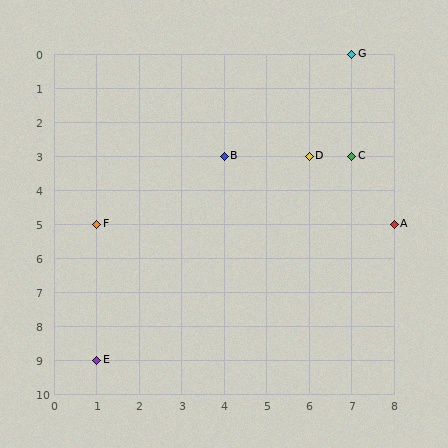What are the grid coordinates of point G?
Point G is at grid coordinates (7, 0).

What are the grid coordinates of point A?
Point A is at grid coordinates (8, 5).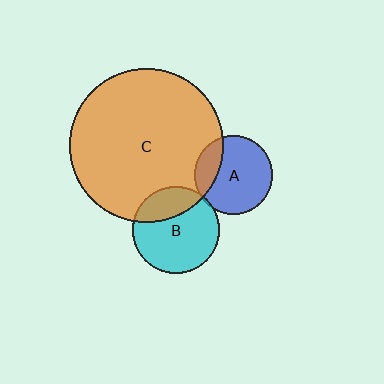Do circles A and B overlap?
Yes.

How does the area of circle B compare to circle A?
Approximately 1.2 times.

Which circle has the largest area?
Circle C (orange).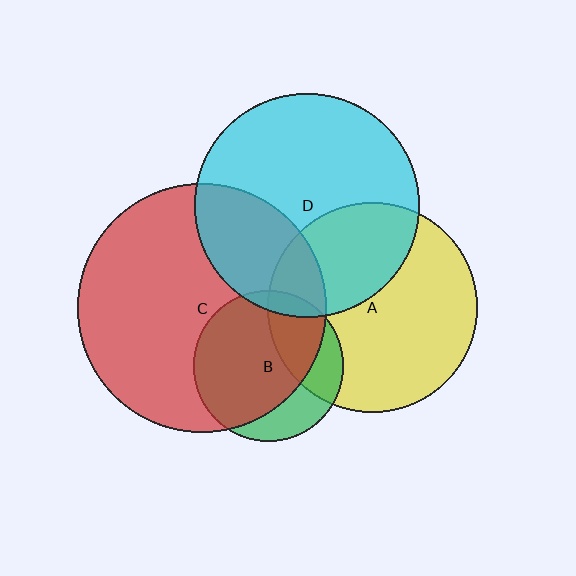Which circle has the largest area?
Circle C (red).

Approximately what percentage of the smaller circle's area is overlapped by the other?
Approximately 75%.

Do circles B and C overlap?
Yes.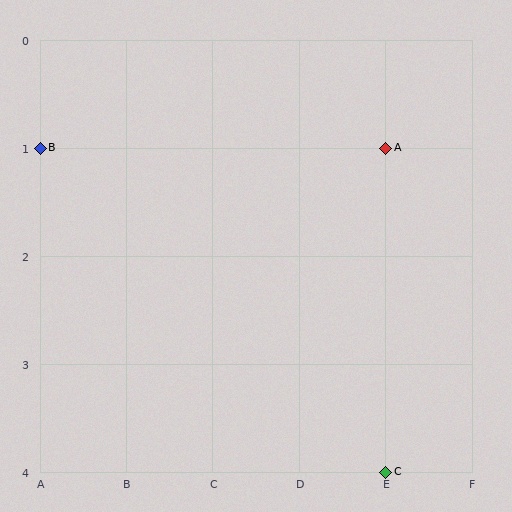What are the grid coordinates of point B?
Point B is at grid coordinates (A, 1).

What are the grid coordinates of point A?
Point A is at grid coordinates (E, 1).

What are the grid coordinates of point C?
Point C is at grid coordinates (E, 4).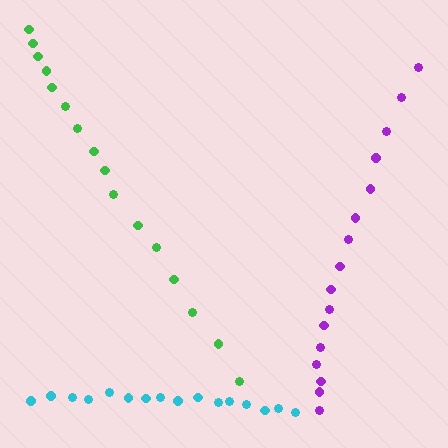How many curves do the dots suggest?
There are 3 distinct paths.